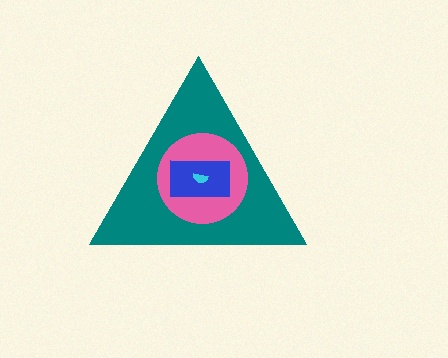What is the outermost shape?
The teal triangle.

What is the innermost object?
The cyan semicircle.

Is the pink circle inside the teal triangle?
Yes.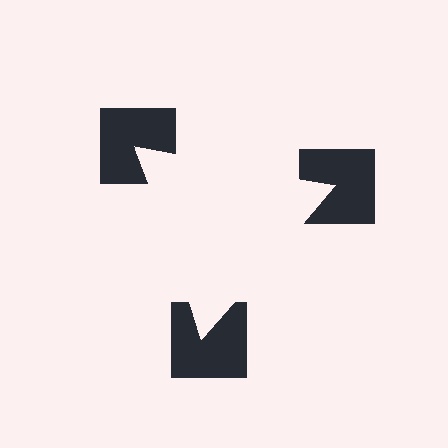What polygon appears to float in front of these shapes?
An illusory triangle — its edges are inferred from the aligned wedge cuts in the notched squares, not physically drawn.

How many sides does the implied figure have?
3 sides.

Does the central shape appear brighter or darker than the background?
It typically appears slightly brighter than the background, even though no actual brightness change is drawn.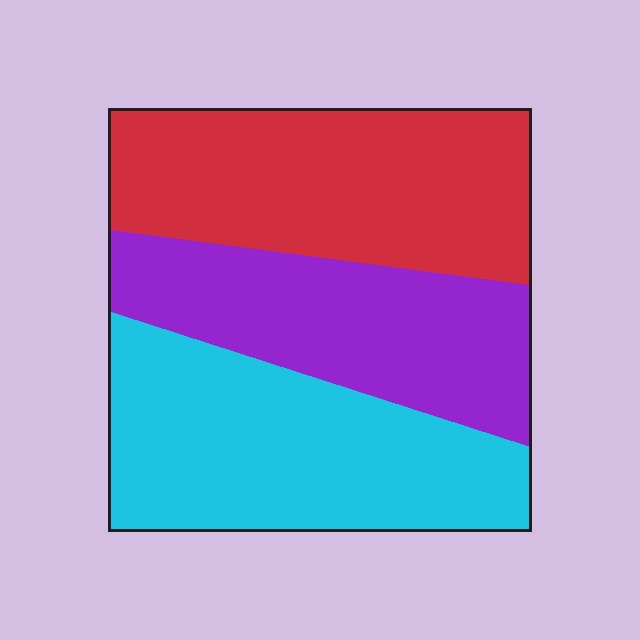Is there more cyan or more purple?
Cyan.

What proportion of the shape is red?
Red takes up between a third and a half of the shape.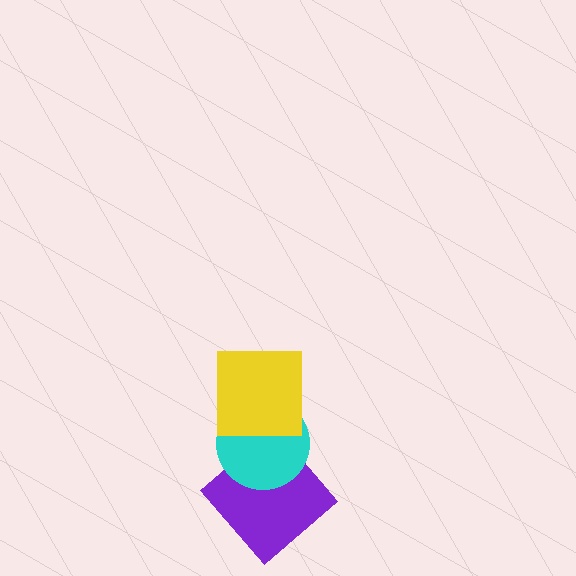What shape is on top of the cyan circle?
The yellow square is on top of the cyan circle.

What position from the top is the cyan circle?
The cyan circle is 2nd from the top.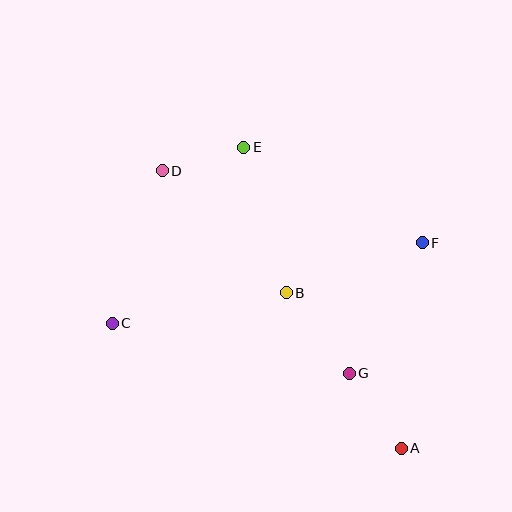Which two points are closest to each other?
Points D and E are closest to each other.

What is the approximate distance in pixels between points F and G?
The distance between F and G is approximately 149 pixels.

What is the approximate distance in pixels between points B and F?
The distance between B and F is approximately 145 pixels.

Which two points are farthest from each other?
Points A and D are farthest from each other.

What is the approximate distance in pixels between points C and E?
The distance between C and E is approximately 220 pixels.